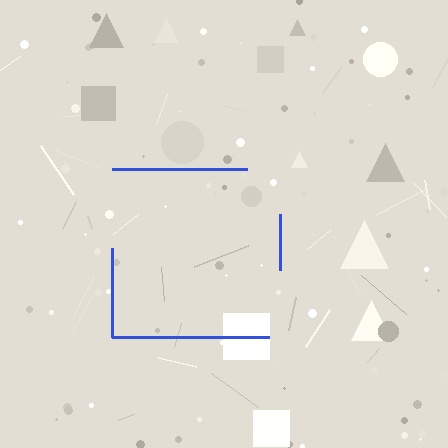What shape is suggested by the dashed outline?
The dashed outline suggests a square.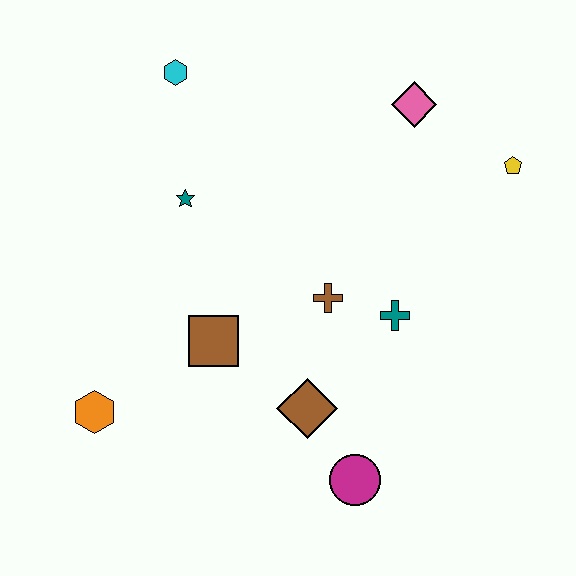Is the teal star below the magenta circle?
No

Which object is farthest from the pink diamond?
The orange hexagon is farthest from the pink diamond.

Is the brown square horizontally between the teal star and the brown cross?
Yes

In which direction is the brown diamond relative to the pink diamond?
The brown diamond is below the pink diamond.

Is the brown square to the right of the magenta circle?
No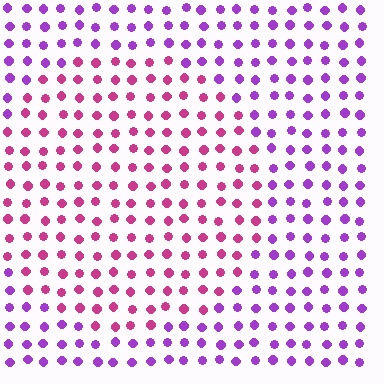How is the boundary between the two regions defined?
The boundary is defined purely by a slight shift in hue (about 43 degrees). Spacing, size, and orientation are identical on both sides.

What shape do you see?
I see a circle.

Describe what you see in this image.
The image is filled with small purple elements in a uniform arrangement. A circle-shaped region is visible where the elements are tinted to a slightly different hue, forming a subtle color boundary.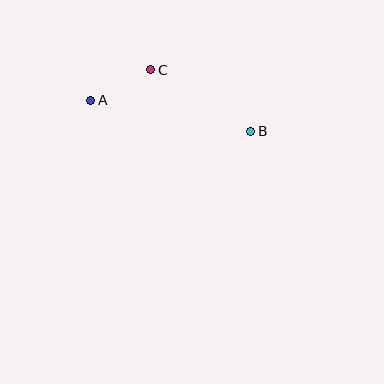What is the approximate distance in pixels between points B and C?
The distance between B and C is approximately 117 pixels.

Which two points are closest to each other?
Points A and C are closest to each other.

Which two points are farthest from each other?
Points A and B are farthest from each other.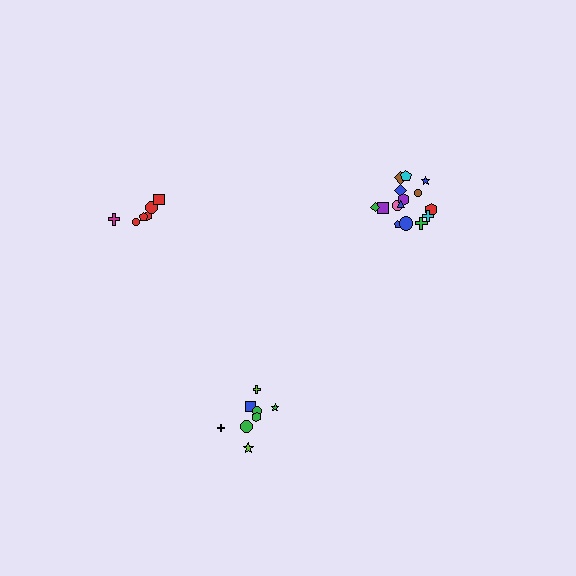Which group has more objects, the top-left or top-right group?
The top-right group.